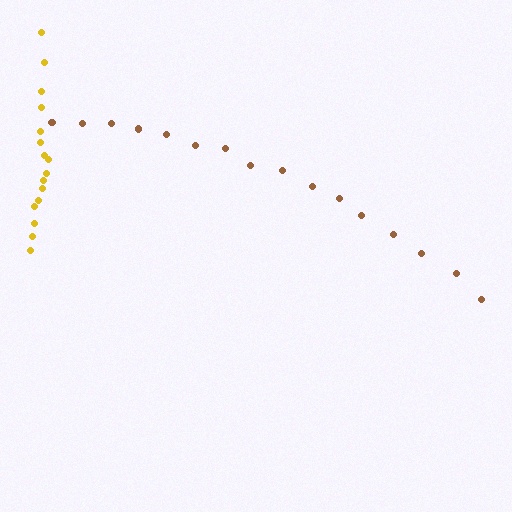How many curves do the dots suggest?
There are 2 distinct paths.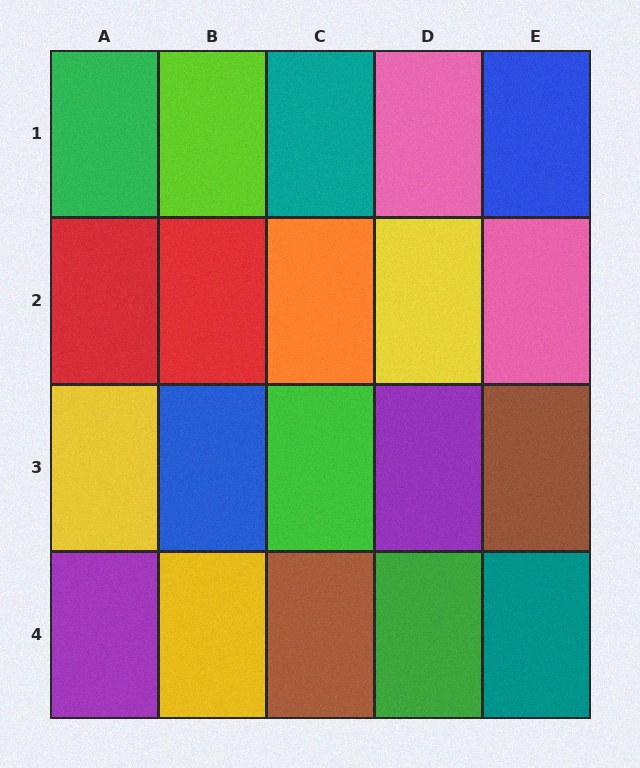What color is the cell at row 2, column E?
Pink.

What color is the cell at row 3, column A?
Yellow.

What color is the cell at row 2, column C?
Orange.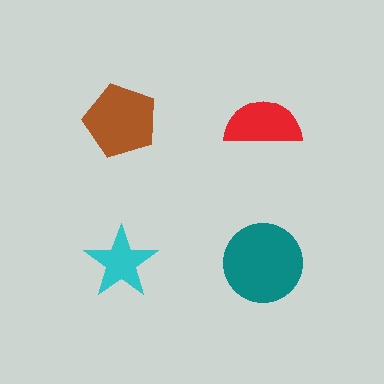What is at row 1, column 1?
A brown pentagon.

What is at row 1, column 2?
A red semicircle.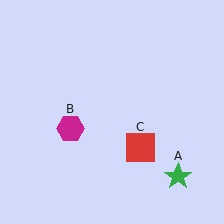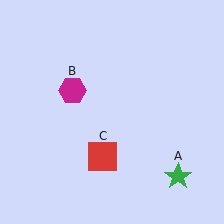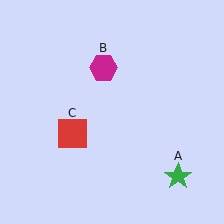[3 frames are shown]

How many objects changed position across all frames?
2 objects changed position: magenta hexagon (object B), red square (object C).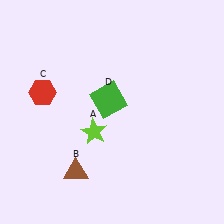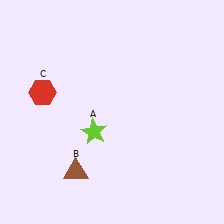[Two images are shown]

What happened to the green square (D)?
The green square (D) was removed in Image 2. It was in the top-left area of Image 1.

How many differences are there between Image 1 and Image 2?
There is 1 difference between the two images.